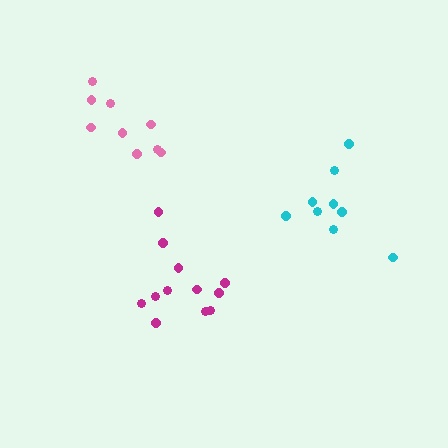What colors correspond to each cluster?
The clusters are colored: magenta, pink, cyan.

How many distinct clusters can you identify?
There are 3 distinct clusters.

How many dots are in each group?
Group 1: 12 dots, Group 2: 9 dots, Group 3: 9 dots (30 total).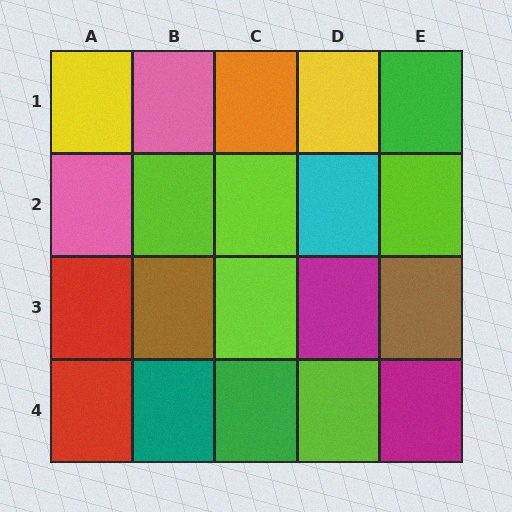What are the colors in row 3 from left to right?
Red, brown, lime, magenta, brown.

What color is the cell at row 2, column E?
Lime.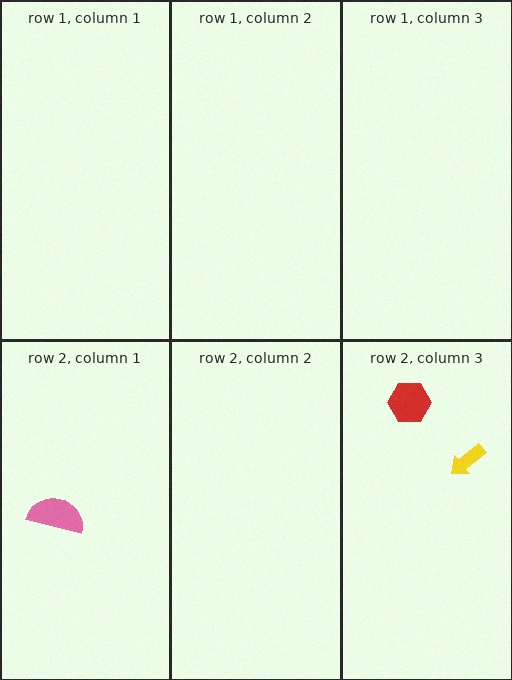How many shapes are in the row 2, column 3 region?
2.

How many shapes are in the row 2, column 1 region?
1.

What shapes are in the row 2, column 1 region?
The pink semicircle.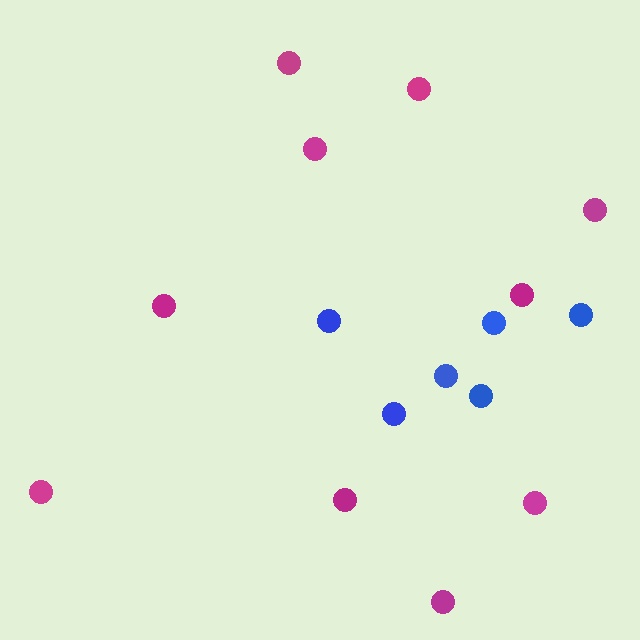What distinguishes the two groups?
There are 2 groups: one group of blue circles (6) and one group of magenta circles (10).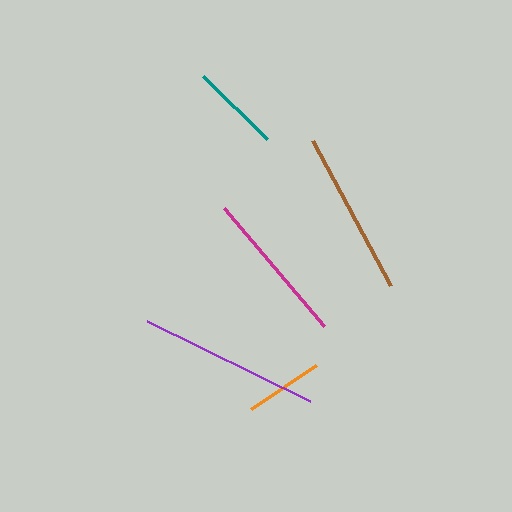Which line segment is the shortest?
The orange line is the shortest at approximately 79 pixels.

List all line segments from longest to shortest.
From longest to shortest: purple, brown, magenta, teal, orange.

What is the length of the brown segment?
The brown segment is approximately 164 pixels long.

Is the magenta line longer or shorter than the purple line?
The purple line is longer than the magenta line.